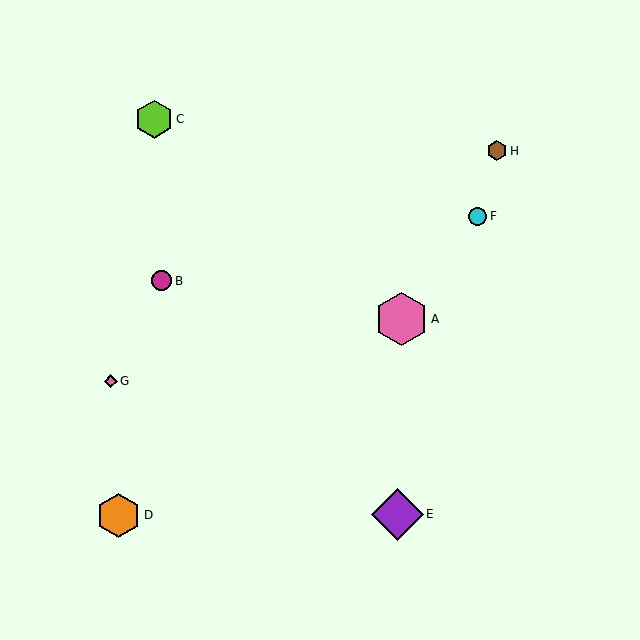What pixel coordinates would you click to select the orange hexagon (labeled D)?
Click at (119, 515) to select the orange hexagon D.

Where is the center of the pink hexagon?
The center of the pink hexagon is at (401, 319).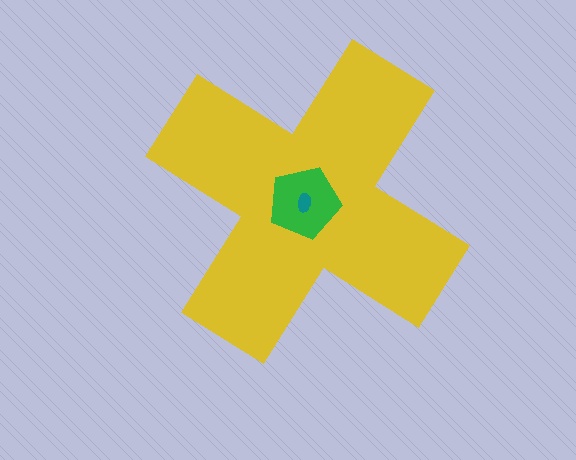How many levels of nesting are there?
3.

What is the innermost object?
The teal ellipse.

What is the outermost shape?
The yellow cross.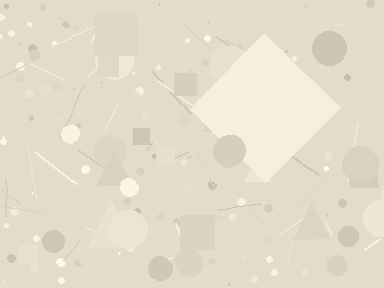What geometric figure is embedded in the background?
A diamond is embedded in the background.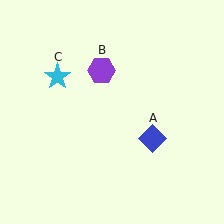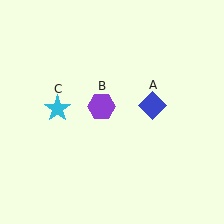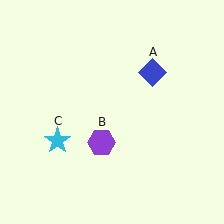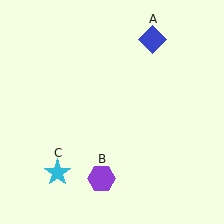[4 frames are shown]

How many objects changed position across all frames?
3 objects changed position: blue diamond (object A), purple hexagon (object B), cyan star (object C).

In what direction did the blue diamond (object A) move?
The blue diamond (object A) moved up.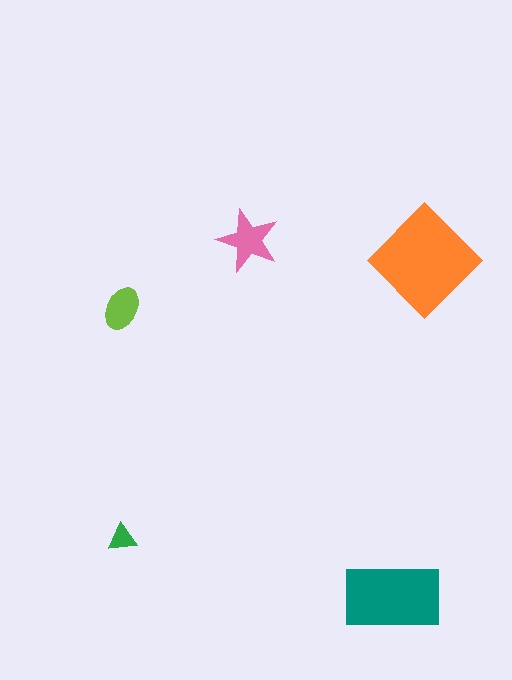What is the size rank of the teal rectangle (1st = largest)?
2nd.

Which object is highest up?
The pink star is topmost.